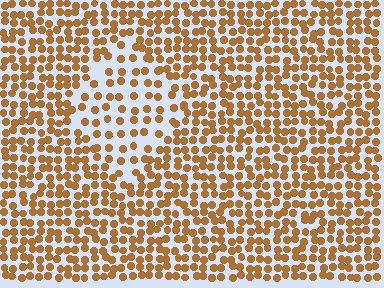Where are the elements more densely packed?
The elements are more densely packed outside the diamond boundary.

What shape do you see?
I see a diamond.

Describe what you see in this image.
The image contains small brown elements arranged at two different densities. A diamond-shaped region is visible where the elements are less densely packed than the surrounding area.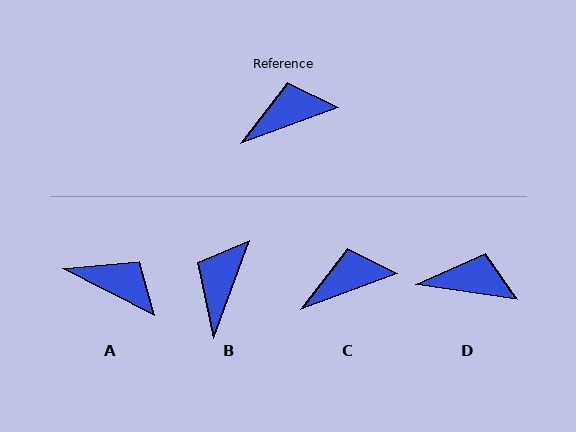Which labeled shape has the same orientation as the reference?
C.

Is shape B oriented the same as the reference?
No, it is off by about 49 degrees.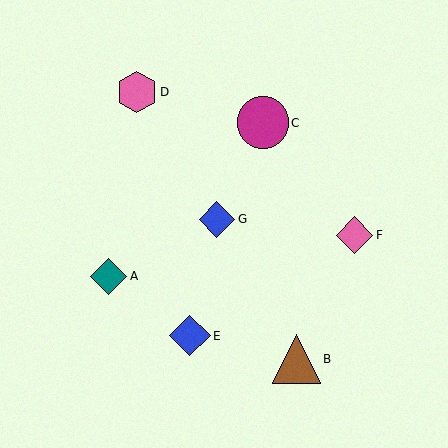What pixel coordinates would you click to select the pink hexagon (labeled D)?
Click at (137, 92) to select the pink hexagon D.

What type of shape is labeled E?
Shape E is a blue diamond.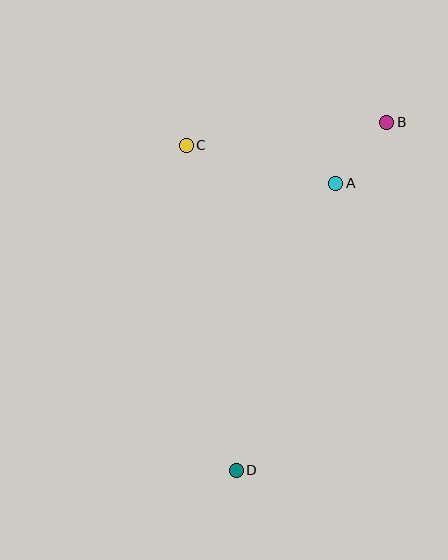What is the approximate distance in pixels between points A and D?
The distance between A and D is approximately 304 pixels.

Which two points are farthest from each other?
Points B and D are farthest from each other.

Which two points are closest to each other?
Points A and B are closest to each other.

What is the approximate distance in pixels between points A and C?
The distance between A and C is approximately 154 pixels.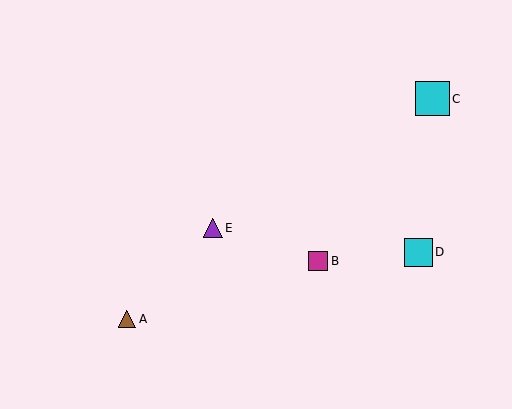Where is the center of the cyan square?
The center of the cyan square is at (432, 99).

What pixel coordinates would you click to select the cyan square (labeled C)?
Click at (432, 99) to select the cyan square C.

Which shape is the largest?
The cyan square (labeled C) is the largest.